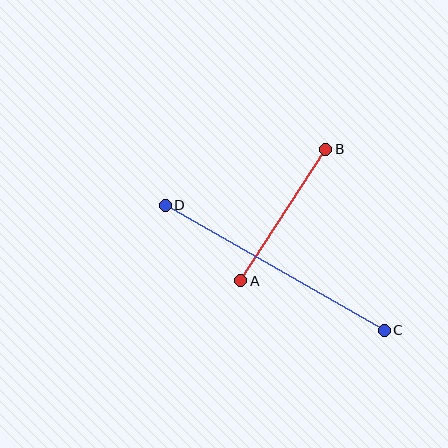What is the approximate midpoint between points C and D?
The midpoint is at approximately (275, 268) pixels.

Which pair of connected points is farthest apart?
Points C and D are farthest apart.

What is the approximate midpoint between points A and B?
The midpoint is at approximately (283, 215) pixels.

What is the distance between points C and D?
The distance is approximately 252 pixels.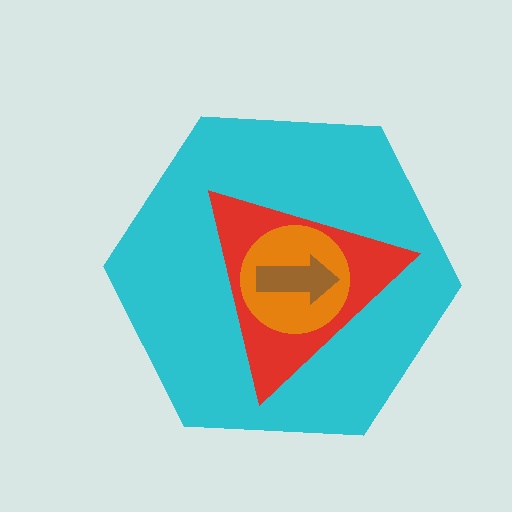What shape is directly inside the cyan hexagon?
The red triangle.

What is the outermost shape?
The cyan hexagon.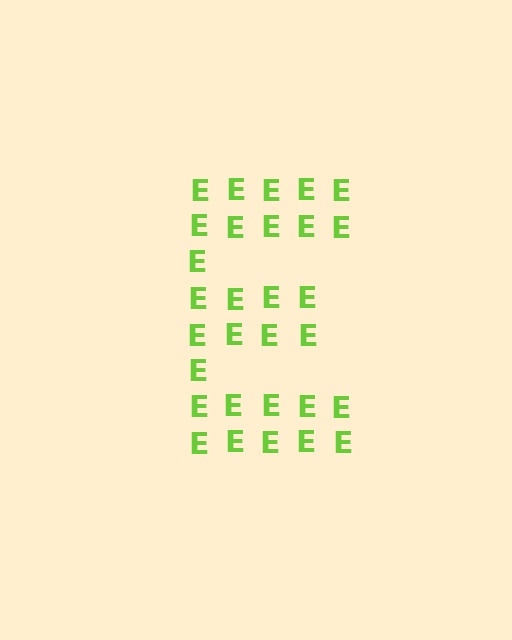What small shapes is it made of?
It is made of small letter E's.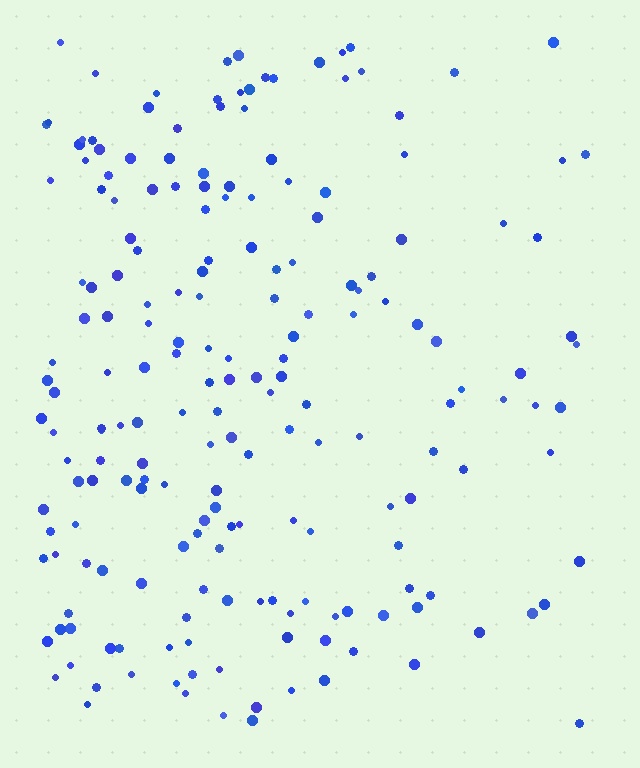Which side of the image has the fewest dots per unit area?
The right.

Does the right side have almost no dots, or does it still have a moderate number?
Still a moderate number, just noticeably fewer than the left.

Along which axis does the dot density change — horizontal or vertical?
Horizontal.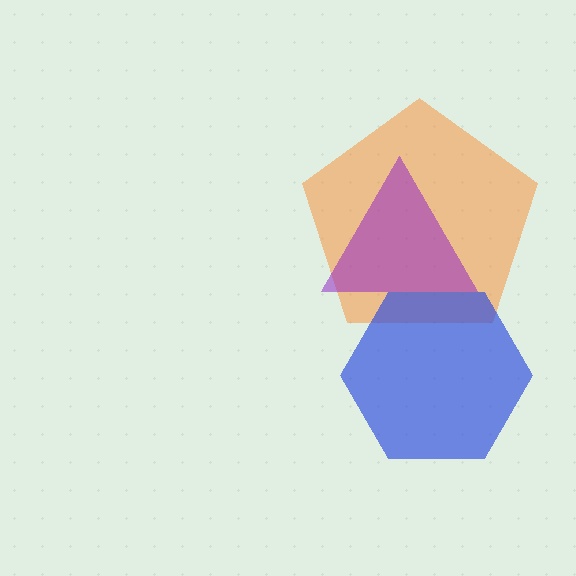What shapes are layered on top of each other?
The layered shapes are: an orange pentagon, a purple triangle, a blue hexagon.